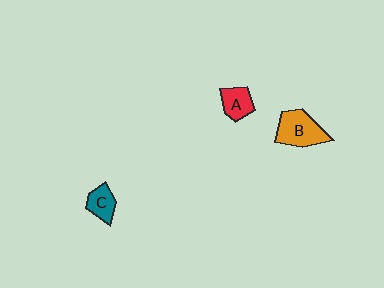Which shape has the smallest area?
Shape C (teal).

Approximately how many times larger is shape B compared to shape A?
Approximately 1.6 times.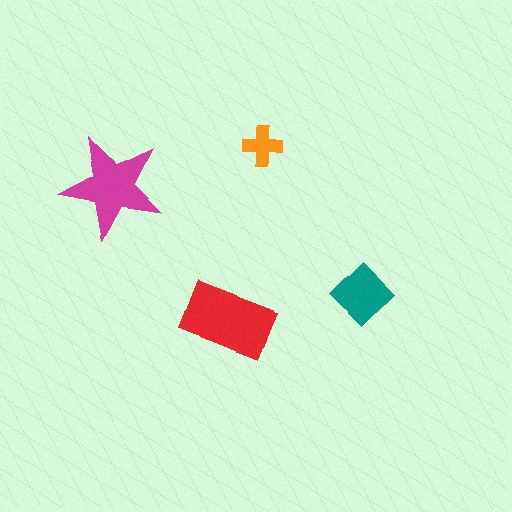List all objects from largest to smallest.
The red rectangle, the magenta star, the teal diamond, the orange cross.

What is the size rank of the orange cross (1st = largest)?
4th.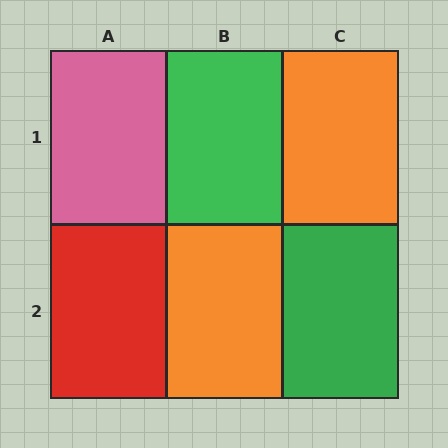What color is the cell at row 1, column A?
Pink.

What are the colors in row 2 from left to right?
Red, orange, green.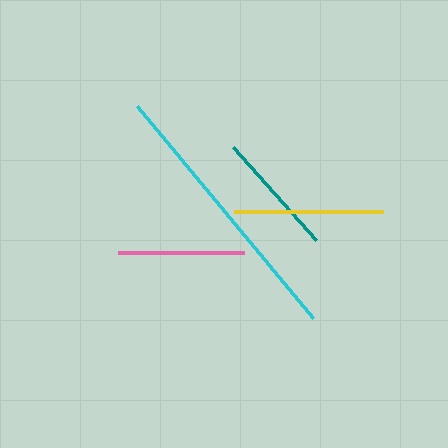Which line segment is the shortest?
The teal line is the shortest at approximately 125 pixels.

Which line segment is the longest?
The cyan line is the longest at approximately 276 pixels.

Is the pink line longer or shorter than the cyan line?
The cyan line is longer than the pink line.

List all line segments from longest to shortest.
From longest to shortest: cyan, yellow, pink, teal.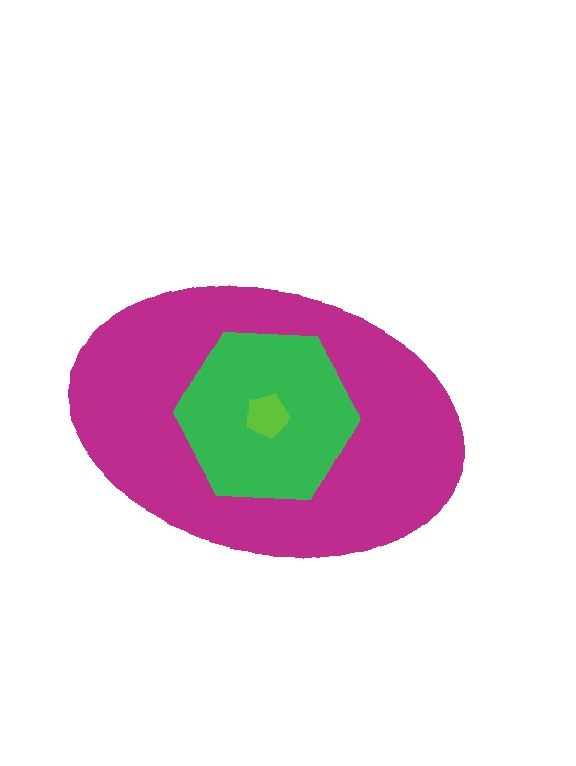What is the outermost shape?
The magenta ellipse.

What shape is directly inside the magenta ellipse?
The green hexagon.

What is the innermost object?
The lime pentagon.